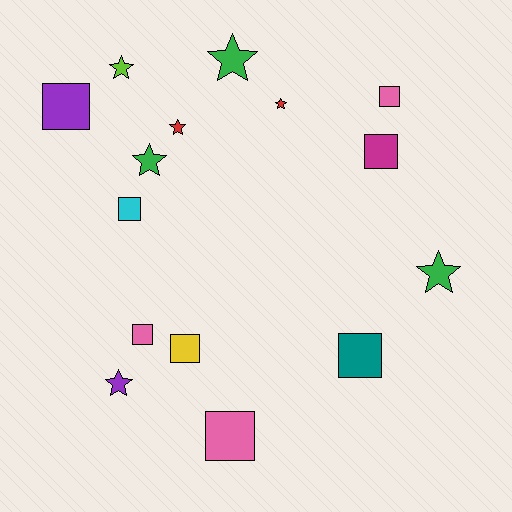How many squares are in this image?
There are 8 squares.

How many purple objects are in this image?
There are 2 purple objects.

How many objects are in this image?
There are 15 objects.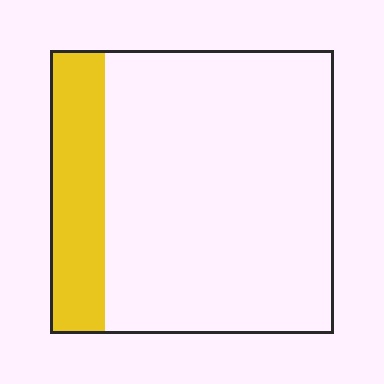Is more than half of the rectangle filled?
No.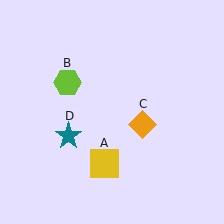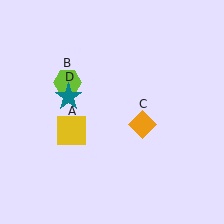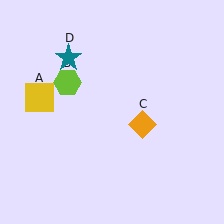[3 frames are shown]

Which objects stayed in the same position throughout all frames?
Lime hexagon (object B) and orange diamond (object C) remained stationary.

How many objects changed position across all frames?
2 objects changed position: yellow square (object A), teal star (object D).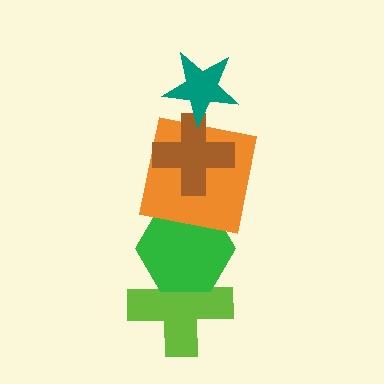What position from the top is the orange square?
The orange square is 3rd from the top.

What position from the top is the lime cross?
The lime cross is 5th from the top.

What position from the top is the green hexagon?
The green hexagon is 4th from the top.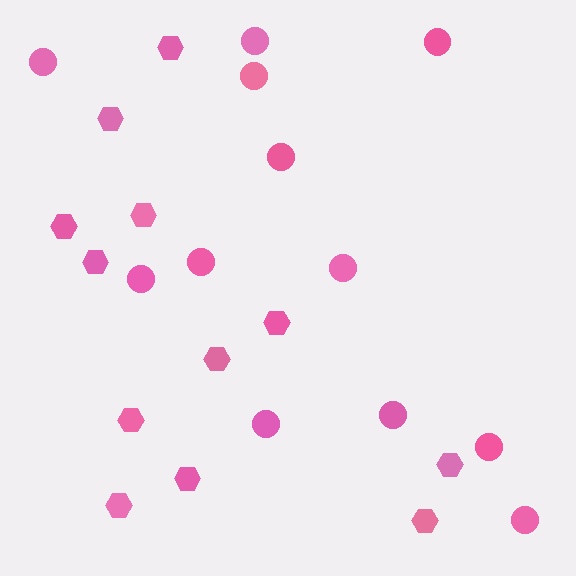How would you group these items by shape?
There are 2 groups: one group of circles (12) and one group of hexagons (12).